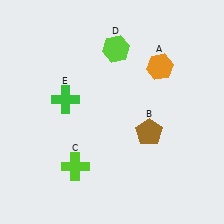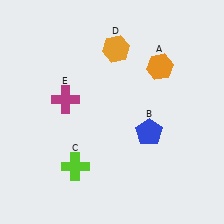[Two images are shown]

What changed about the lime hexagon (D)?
In Image 1, D is lime. In Image 2, it changed to orange.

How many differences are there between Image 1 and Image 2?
There are 3 differences between the two images.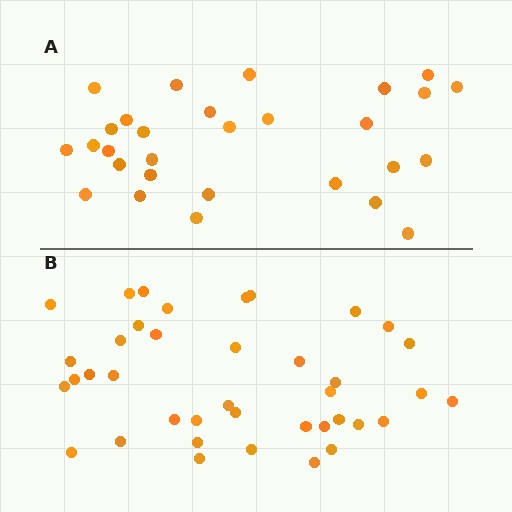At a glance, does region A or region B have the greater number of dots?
Region B (the bottom region) has more dots.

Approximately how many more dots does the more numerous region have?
Region B has roughly 10 or so more dots than region A.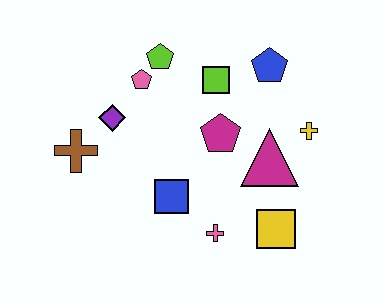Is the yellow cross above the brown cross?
Yes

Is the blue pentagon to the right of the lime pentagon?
Yes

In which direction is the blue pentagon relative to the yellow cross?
The blue pentagon is above the yellow cross.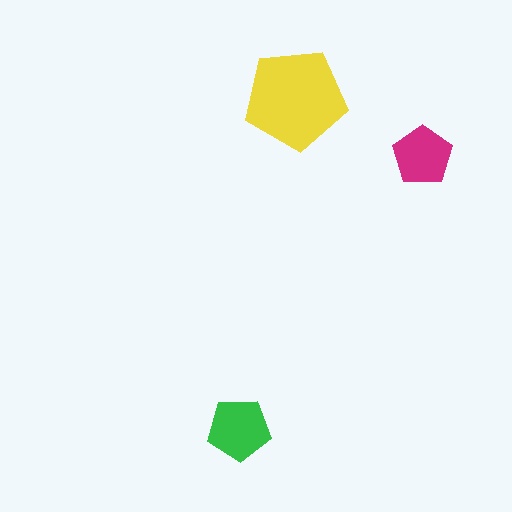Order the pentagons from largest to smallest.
the yellow one, the green one, the magenta one.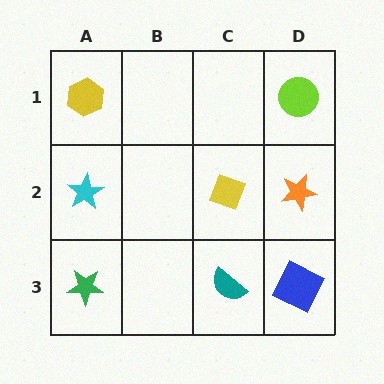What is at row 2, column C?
A yellow diamond.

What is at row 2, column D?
An orange star.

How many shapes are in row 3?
3 shapes.